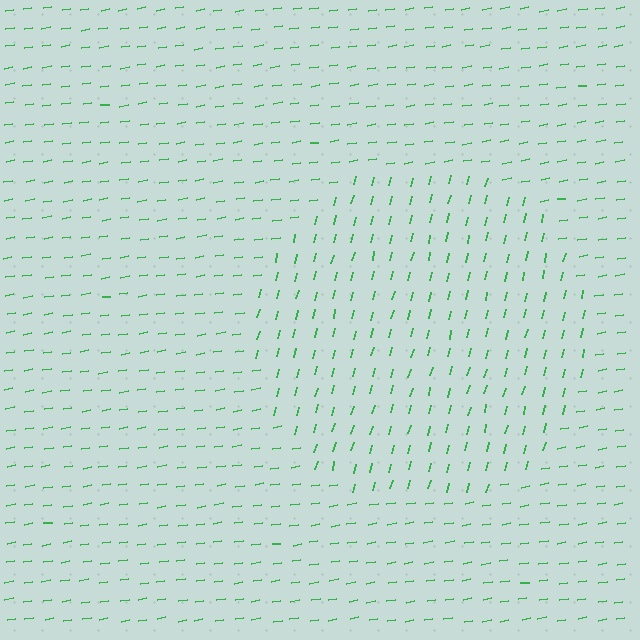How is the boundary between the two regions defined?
The boundary is defined purely by a change in line orientation (approximately 67 degrees difference). All lines are the same color and thickness.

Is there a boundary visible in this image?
Yes, there is a texture boundary formed by a change in line orientation.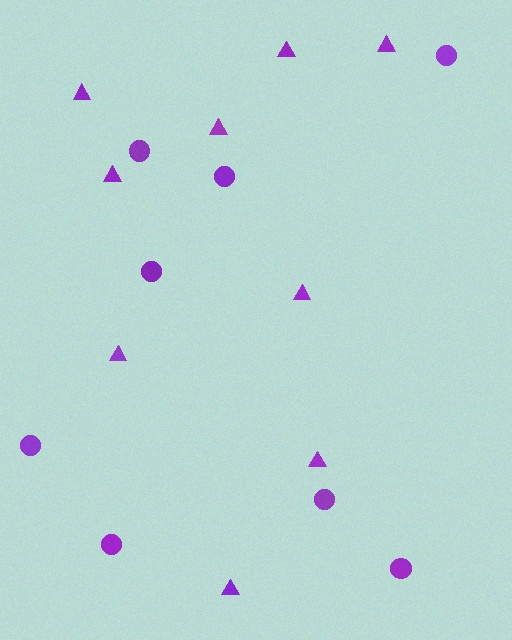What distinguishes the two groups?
There are 2 groups: one group of triangles (9) and one group of circles (8).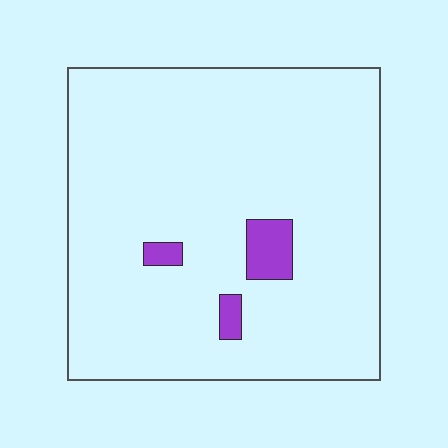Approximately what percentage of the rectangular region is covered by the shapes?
Approximately 5%.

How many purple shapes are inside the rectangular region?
3.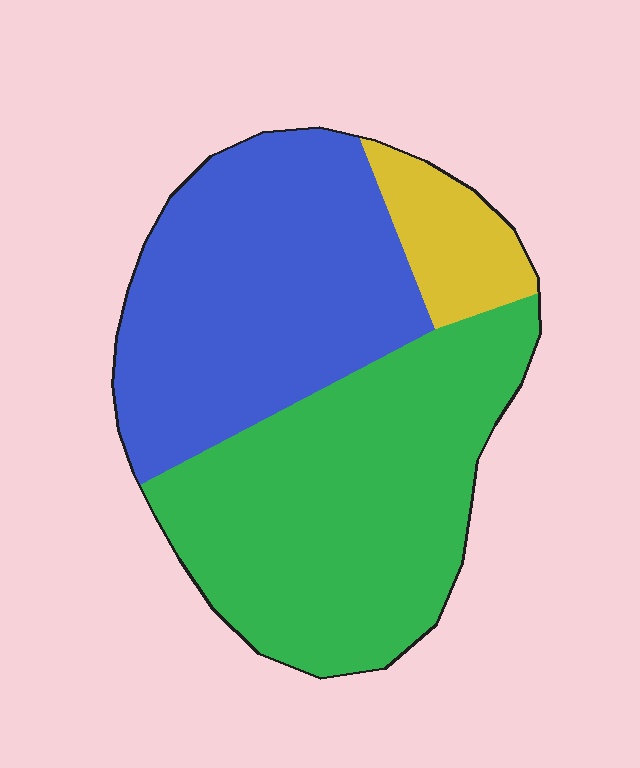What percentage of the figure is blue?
Blue takes up about two fifths (2/5) of the figure.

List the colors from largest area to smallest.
From largest to smallest: green, blue, yellow.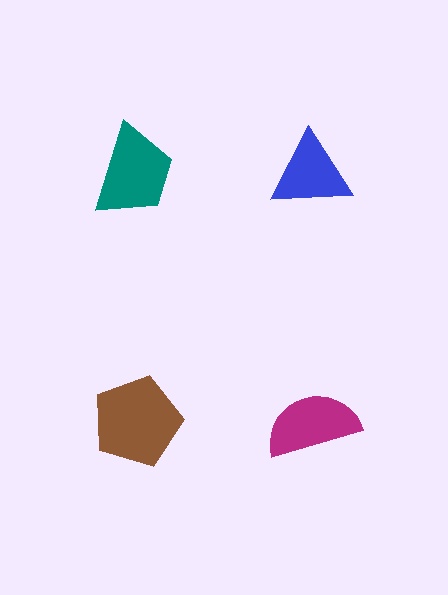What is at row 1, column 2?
A blue triangle.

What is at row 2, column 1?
A brown pentagon.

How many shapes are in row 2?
2 shapes.